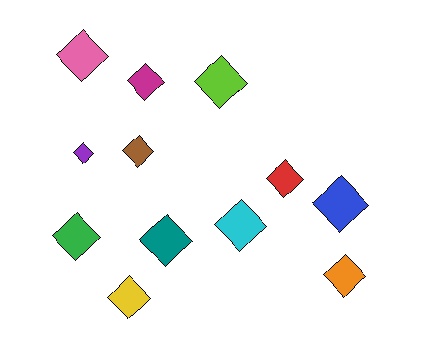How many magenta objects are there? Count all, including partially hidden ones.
There is 1 magenta object.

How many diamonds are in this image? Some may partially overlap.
There are 12 diamonds.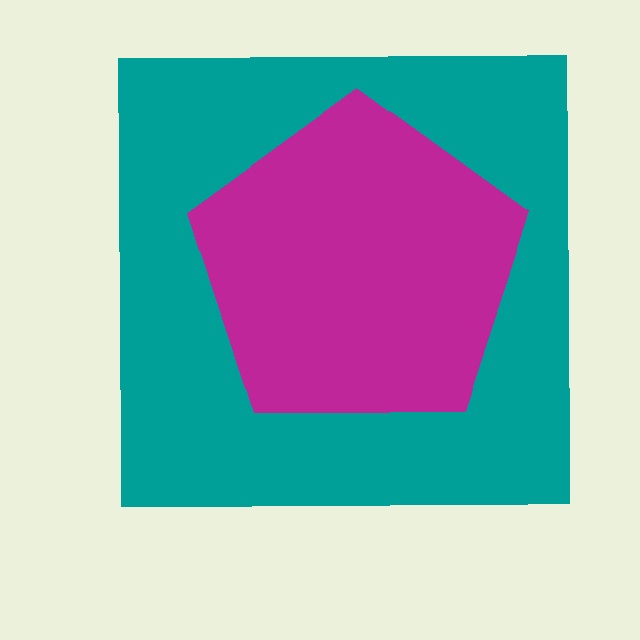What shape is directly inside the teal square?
The magenta pentagon.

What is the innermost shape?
The magenta pentagon.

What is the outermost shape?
The teal square.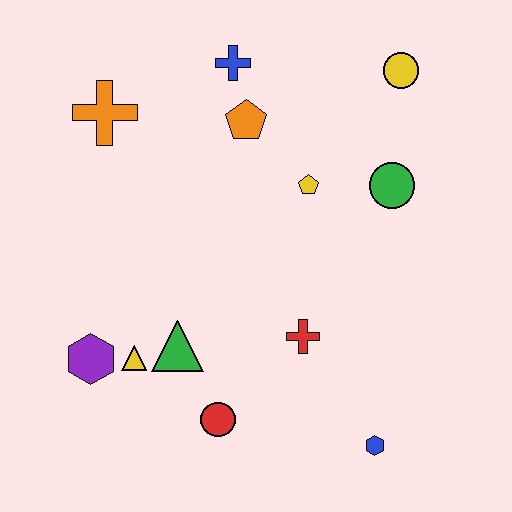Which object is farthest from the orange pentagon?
The blue hexagon is farthest from the orange pentagon.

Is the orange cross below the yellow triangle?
No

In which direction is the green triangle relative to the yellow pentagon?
The green triangle is below the yellow pentagon.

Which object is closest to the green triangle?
The yellow triangle is closest to the green triangle.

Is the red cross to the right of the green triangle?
Yes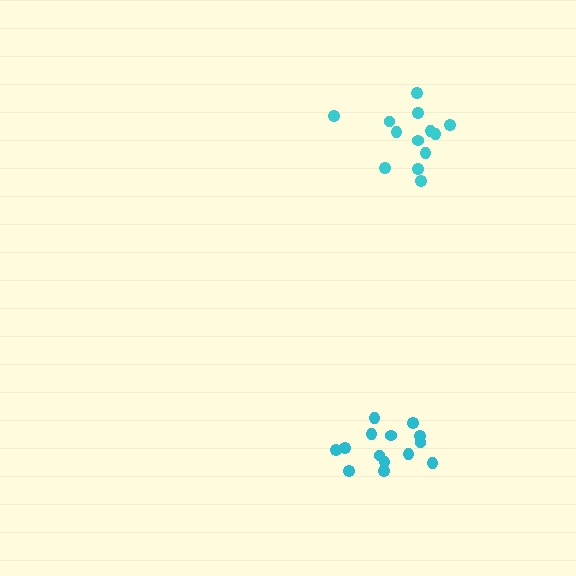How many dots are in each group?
Group 1: 13 dots, Group 2: 14 dots (27 total).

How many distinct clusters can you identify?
There are 2 distinct clusters.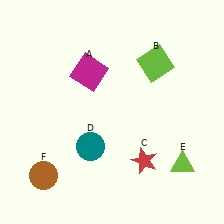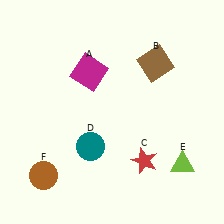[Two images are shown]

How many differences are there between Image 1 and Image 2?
There is 1 difference between the two images.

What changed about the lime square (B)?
In Image 1, B is lime. In Image 2, it changed to brown.